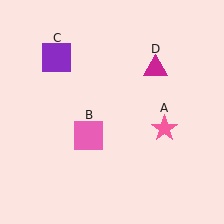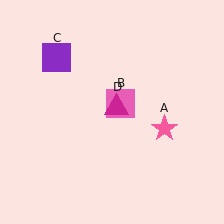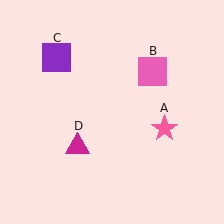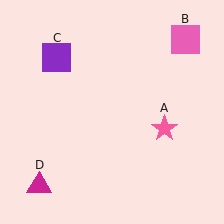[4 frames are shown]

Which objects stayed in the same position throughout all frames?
Pink star (object A) and purple square (object C) remained stationary.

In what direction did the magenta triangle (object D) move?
The magenta triangle (object D) moved down and to the left.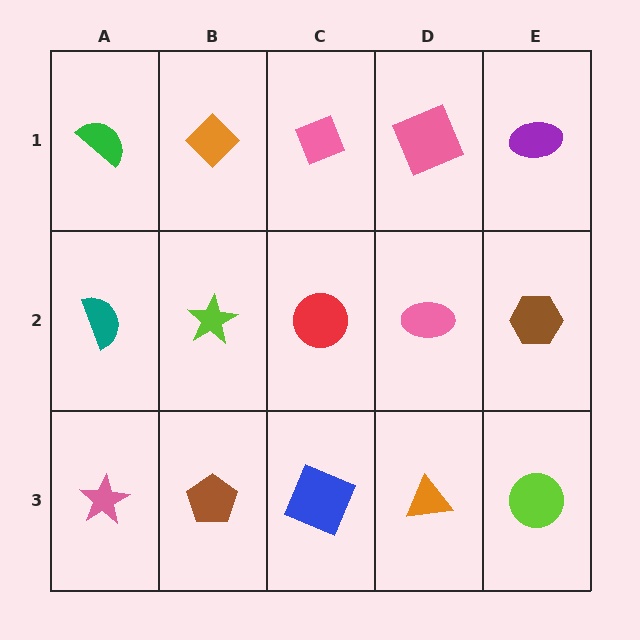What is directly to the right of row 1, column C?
A pink square.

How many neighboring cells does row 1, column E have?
2.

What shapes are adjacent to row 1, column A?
A teal semicircle (row 2, column A), an orange diamond (row 1, column B).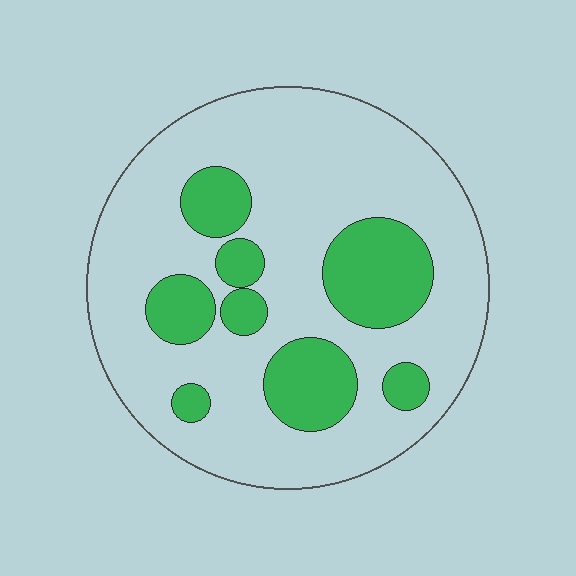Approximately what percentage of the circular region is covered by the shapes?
Approximately 25%.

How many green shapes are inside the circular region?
8.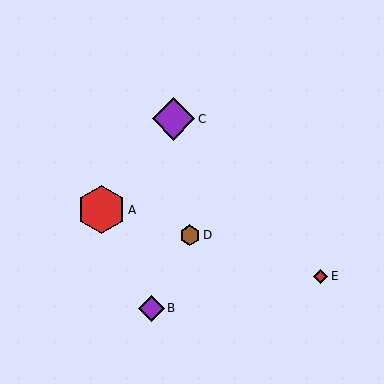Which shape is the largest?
The red hexagon (labeled A) is the largest.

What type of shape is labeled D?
Shape D is a brown hexagon.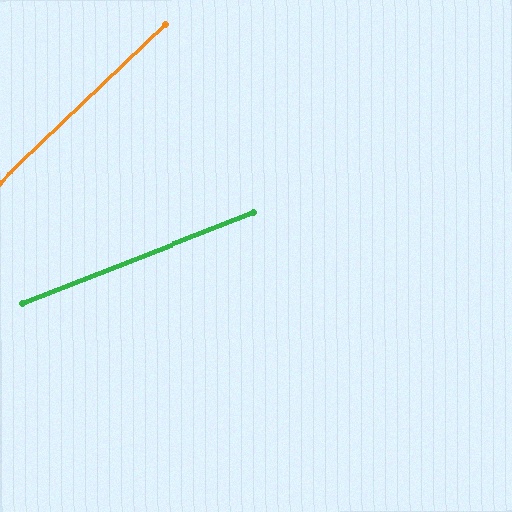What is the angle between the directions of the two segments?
Approximately 22 degrees.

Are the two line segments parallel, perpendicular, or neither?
Neither parallel nor perpendicular — they differ by about 22°.